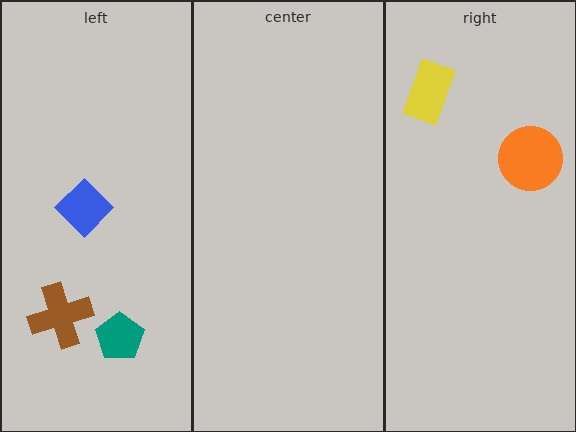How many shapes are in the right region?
2.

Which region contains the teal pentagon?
The left region.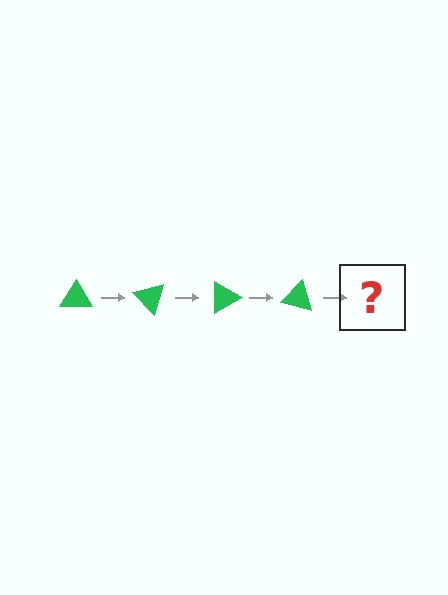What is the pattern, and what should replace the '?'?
The pattern is that the triangle rotates 45 degrees each step. The '?' should be a green triangle rotated 180 degrees.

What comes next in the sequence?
The next element should be a green triangle rotated 180 degrees.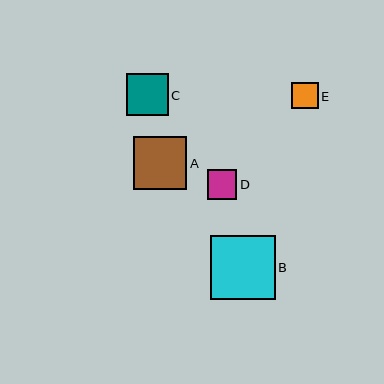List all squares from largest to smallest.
From largest to smallest: B, A, C, D, E.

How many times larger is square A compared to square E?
Square A is approximately 2.0 times the size of square E.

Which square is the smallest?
Square E is the smallest with a size of approximately 26 pixels.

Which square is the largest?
Square B is the largest with a size of approximately 64 pixels.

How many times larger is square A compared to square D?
Square A is approximately 1.8 times the size of square D.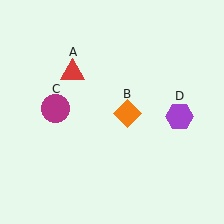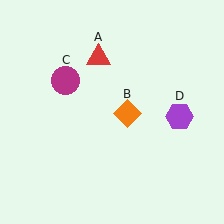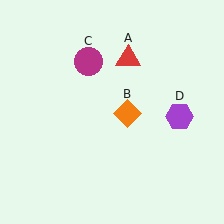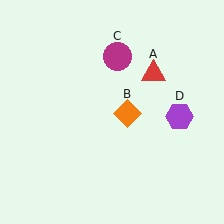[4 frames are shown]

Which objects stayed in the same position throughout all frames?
Orange diamond (object B) and purple hexagon (object D) remained stationary.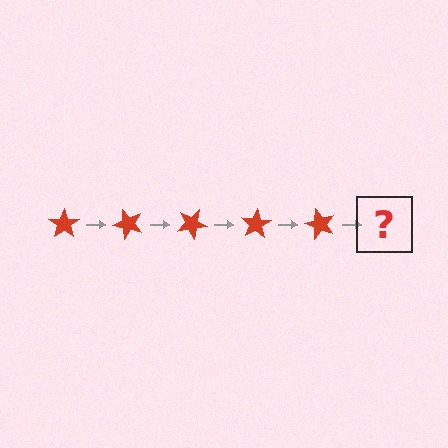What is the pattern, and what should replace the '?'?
The pattern is that the star rotates 50 degrees each step. The '?' should be a red star rotated 250 degrees.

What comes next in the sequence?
The next element should be a red star rotated 250 degrees.